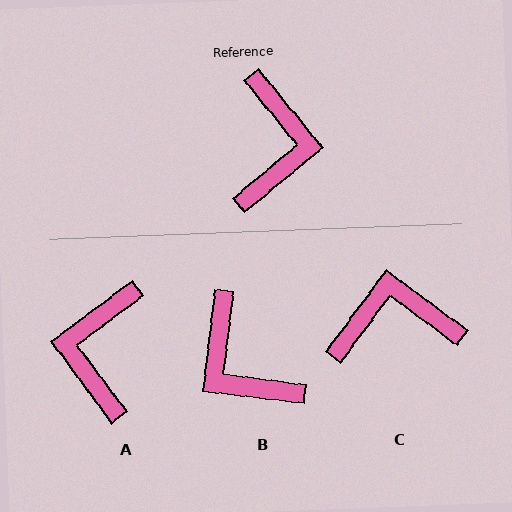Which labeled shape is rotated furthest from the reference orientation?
A, about 177 degrees away.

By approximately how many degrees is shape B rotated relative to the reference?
Approximately 136 degrees clockwise.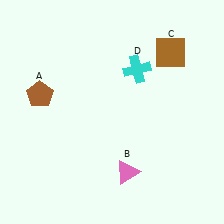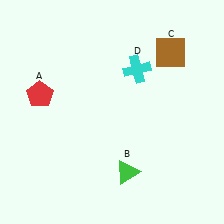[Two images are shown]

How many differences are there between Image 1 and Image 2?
There are 2 differences between the two images.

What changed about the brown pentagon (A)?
In Image 1, A is brown. In Image 2, it changed to red.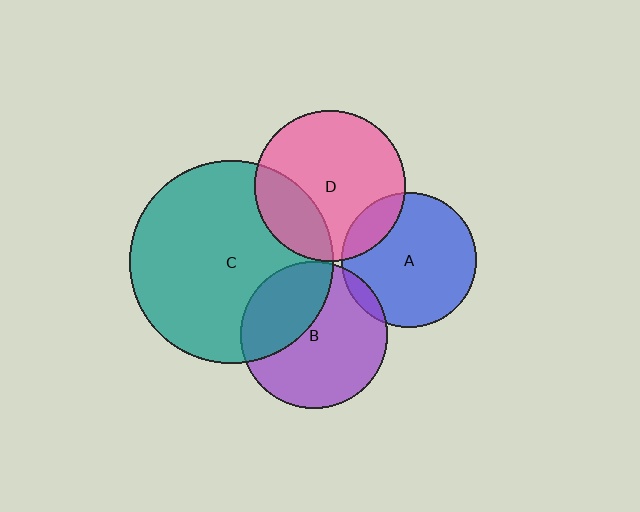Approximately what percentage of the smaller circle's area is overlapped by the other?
Approximately 25%.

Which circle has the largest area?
Circle C (teal).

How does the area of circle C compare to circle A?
Approximately 2.3 times.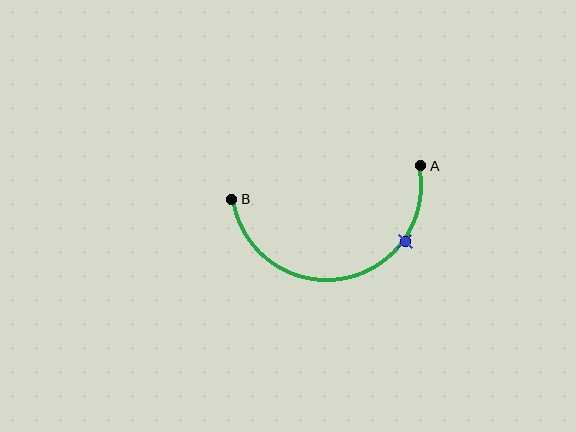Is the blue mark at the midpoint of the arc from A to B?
No. The blue mark lies on the arc but is closer to endpoint A. The arc midpoint would be at the point on the curve equidistant along the arc from both A and B.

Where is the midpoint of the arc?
The arc midpoint is the point on the curve farthest from the straight line joining A and B. It sits below that line.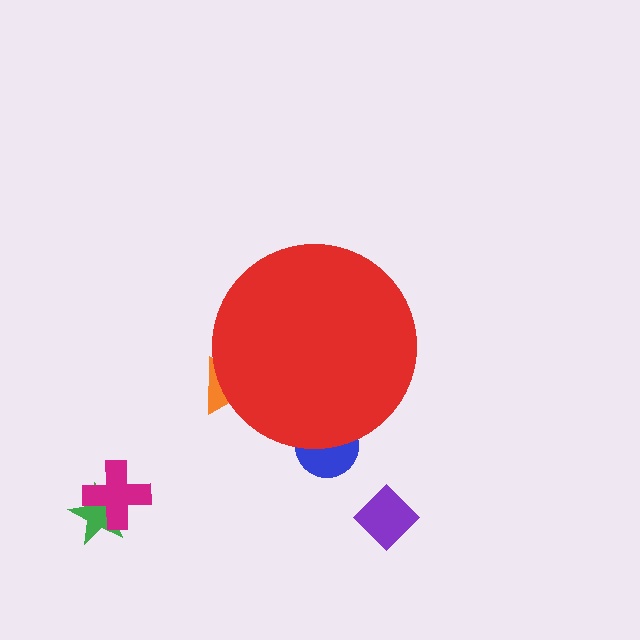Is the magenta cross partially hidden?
No, the magenta cross is fully visible.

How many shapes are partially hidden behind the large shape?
2 shapes are partially hidden.